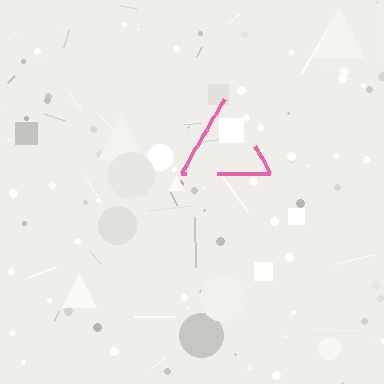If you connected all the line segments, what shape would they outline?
They would outline a triangle.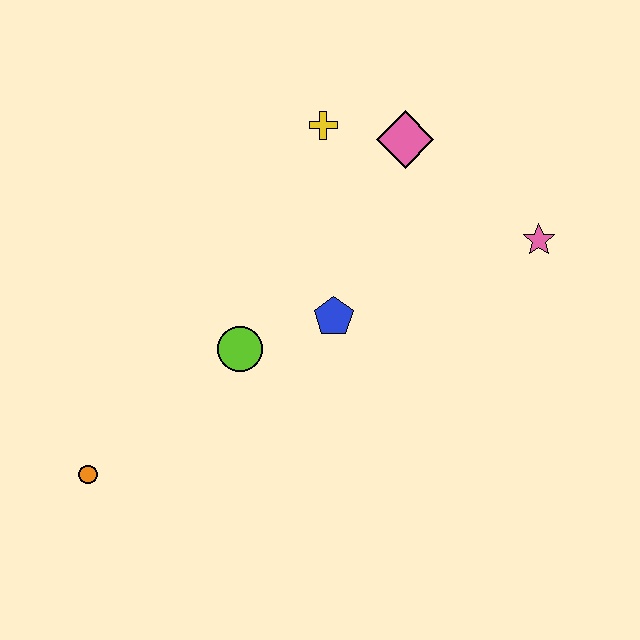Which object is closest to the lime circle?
The blue pentagon is closest to the lime circle.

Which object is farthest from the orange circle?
The pink star is farthest from the orange circle.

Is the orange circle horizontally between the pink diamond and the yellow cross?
No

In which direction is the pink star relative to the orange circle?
The pink star is to the right of the orange circle.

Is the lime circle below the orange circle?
No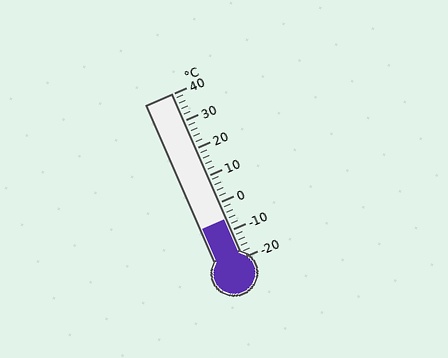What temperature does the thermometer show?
The thermometer shows approximately -6°C.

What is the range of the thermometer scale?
The thermometer scale ranges from -20°C to 40°C.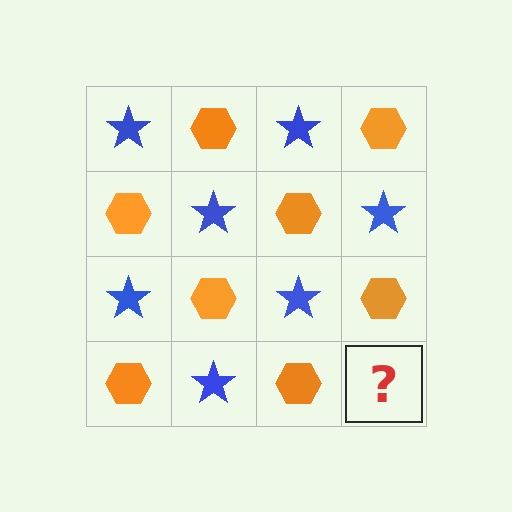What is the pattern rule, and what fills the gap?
The rule is that it alternates blue star and orange hexagon in a checkerboard pattern. The gap should be filled with a blue star.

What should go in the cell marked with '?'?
The missing cell should contain a blue star.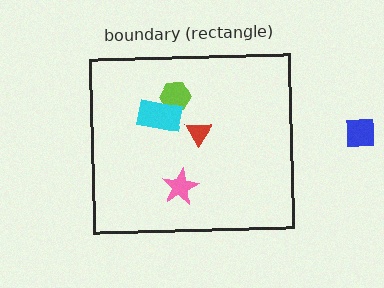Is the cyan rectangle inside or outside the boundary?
Inside.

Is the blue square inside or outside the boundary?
Outside.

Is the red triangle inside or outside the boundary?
Inside.